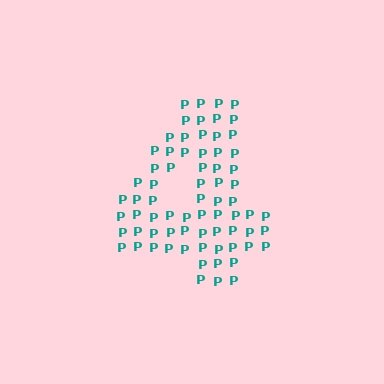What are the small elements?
The small elements are letter P's.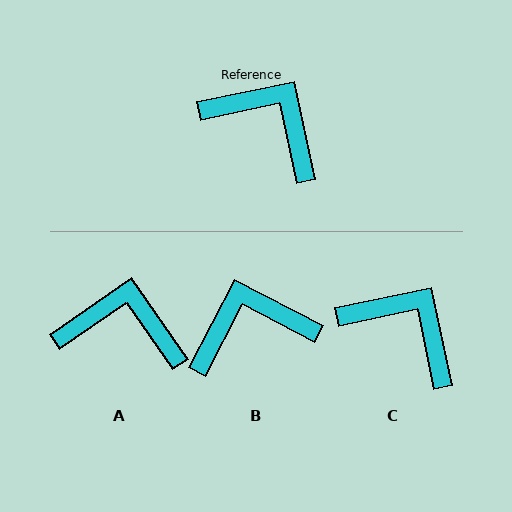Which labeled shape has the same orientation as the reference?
C.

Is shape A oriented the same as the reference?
No, it is off by about 23 degrees.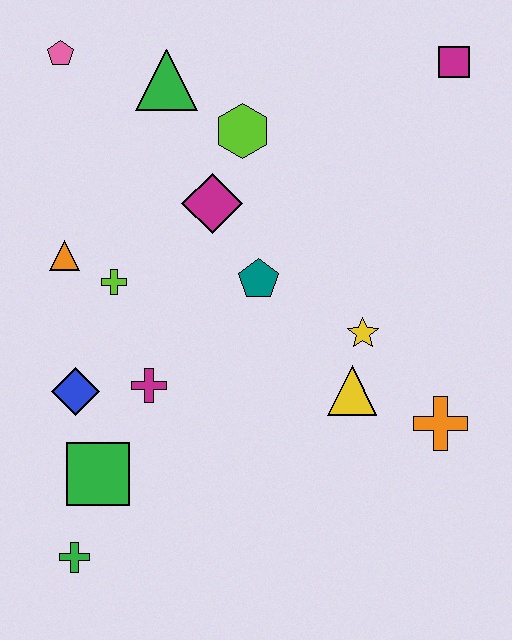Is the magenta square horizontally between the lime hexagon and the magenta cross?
No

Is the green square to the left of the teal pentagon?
Yes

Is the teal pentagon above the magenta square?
No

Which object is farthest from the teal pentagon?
The green cross is farthest from the teal pentagon.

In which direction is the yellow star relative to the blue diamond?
The yellow star is to the right of the blue diamond.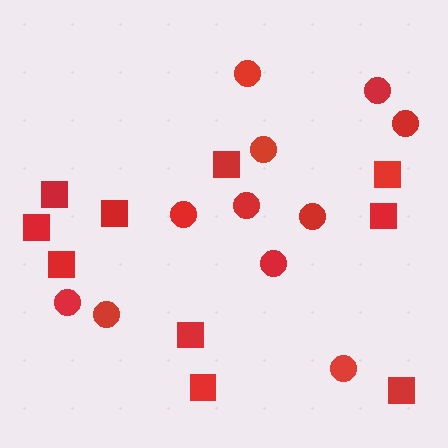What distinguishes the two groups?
There are 2 groups: one group of circles (11) and one group of squares (10).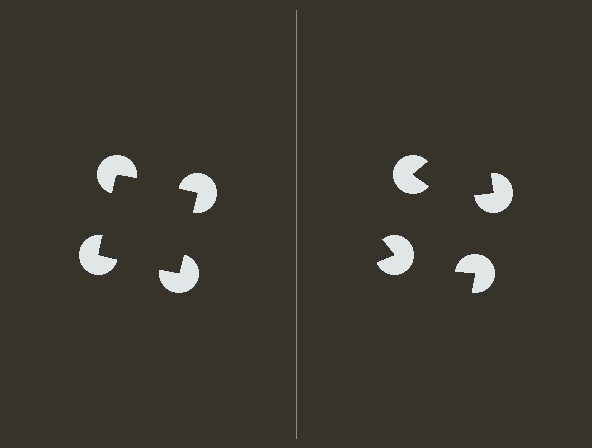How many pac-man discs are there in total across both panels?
8 — 4 on each side.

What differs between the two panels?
The pac-man discs are positioned identically on both sides; only the wedge orientations differ. On the left they align to a square; on the right they are misaligned.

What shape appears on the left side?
An illusory square.